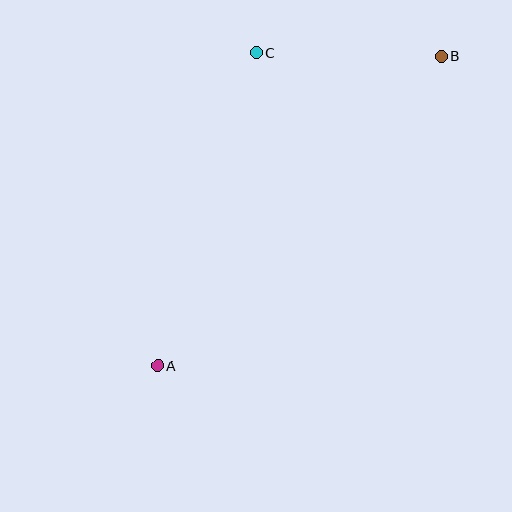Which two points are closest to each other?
Points B and C are closest to each other.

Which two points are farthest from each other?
Points A and B are farthest from each other.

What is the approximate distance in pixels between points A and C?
The distance between A and C is approximately 327 pixels.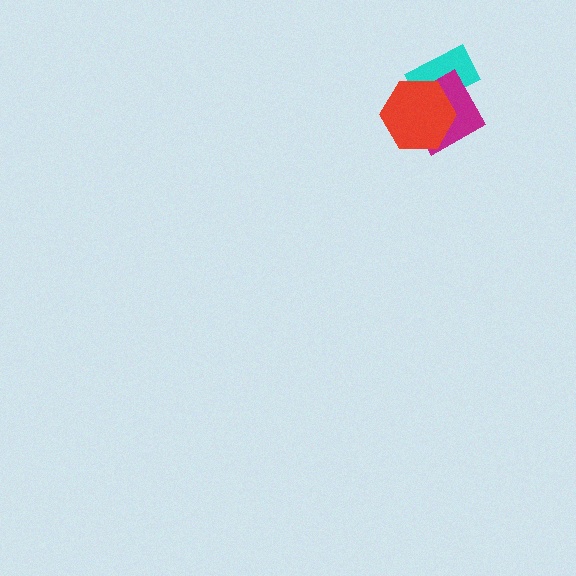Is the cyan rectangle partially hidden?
Yes, it is partially covered by another shape.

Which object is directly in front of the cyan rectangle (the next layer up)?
The magenta diamond is directly in front of the cyan rectangle.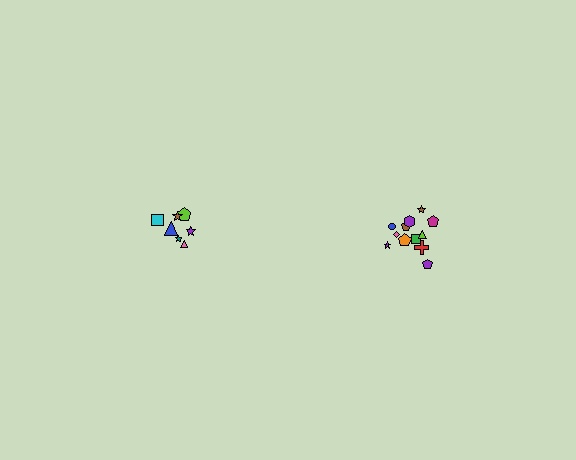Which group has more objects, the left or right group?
The right group.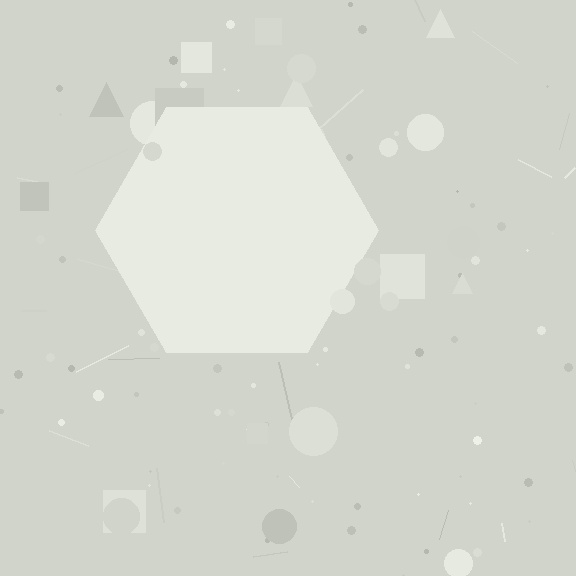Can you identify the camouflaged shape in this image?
The camouflaged shape is a hexagon.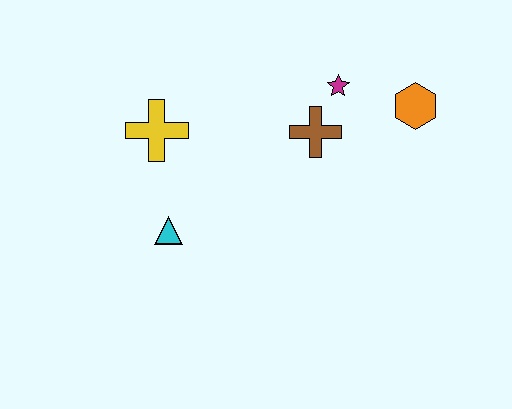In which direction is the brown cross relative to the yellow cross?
The brown cross is to the right of the yellow cross.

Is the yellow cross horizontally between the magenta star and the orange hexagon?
No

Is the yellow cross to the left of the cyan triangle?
Yes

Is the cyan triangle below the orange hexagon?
Yes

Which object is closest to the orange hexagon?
The magenta star is closest to the orange hexagon.